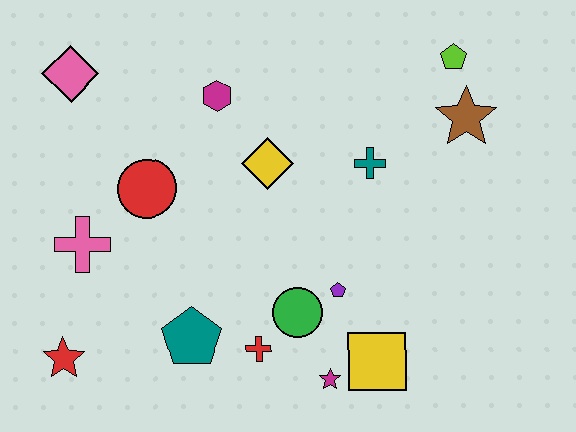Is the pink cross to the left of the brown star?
Yes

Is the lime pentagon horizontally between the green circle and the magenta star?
No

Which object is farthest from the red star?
The lime pentagon is farthest from the red star.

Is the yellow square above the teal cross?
No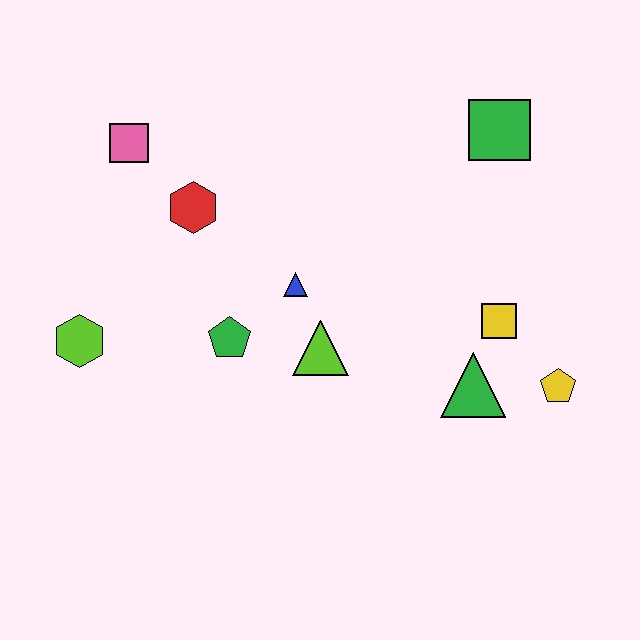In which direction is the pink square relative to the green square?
The pink square is to the left of the green square.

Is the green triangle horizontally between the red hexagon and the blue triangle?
No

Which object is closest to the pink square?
The red hexagon is closest to the pink square.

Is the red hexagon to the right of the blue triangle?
No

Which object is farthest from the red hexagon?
The yellow pentagon is farthest from the red hexagon.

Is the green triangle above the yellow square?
No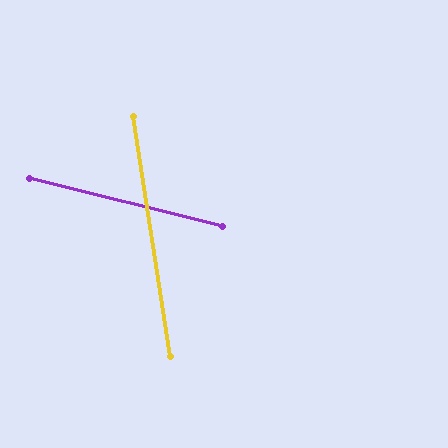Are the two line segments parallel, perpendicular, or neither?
Neither parallel nor perpendicular — they differ by about 67°.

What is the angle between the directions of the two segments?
Approximately 67 degrees.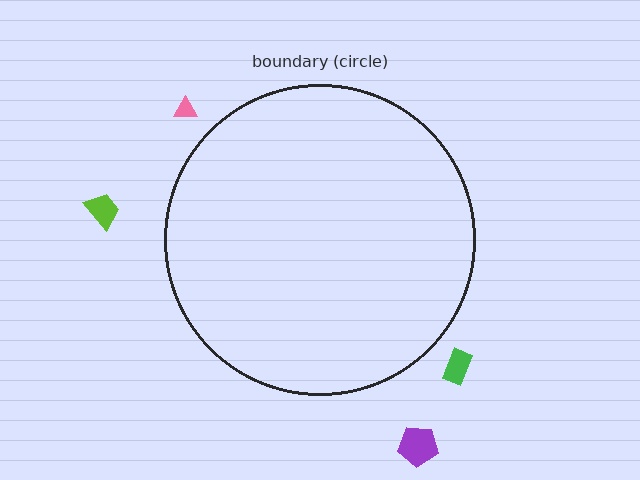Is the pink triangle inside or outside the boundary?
Outside.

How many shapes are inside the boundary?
0 inside, 4 outside.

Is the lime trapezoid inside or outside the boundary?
Outside.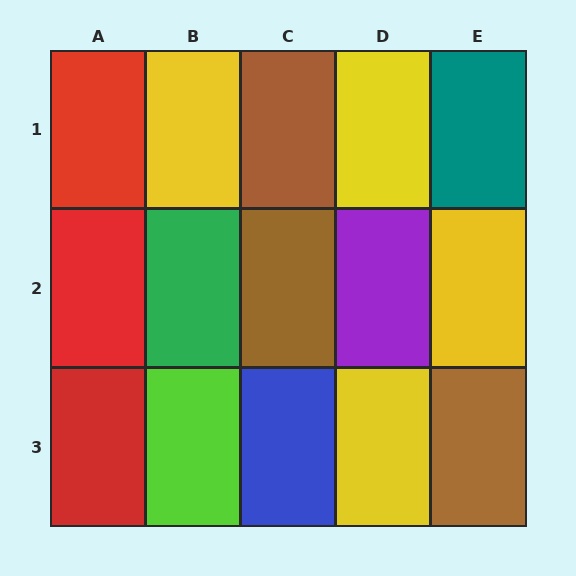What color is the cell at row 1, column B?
Yellow.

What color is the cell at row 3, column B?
Lime.